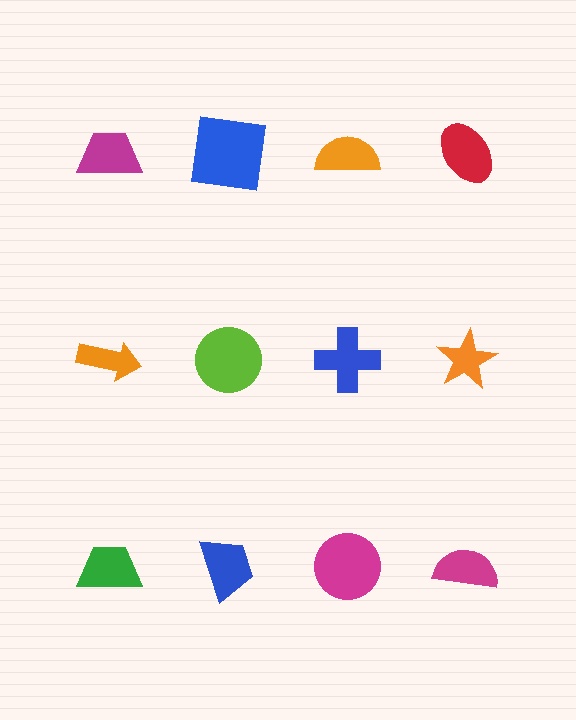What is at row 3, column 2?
A blue trapezoid.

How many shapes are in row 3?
4 shapes.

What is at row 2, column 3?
A blue cross.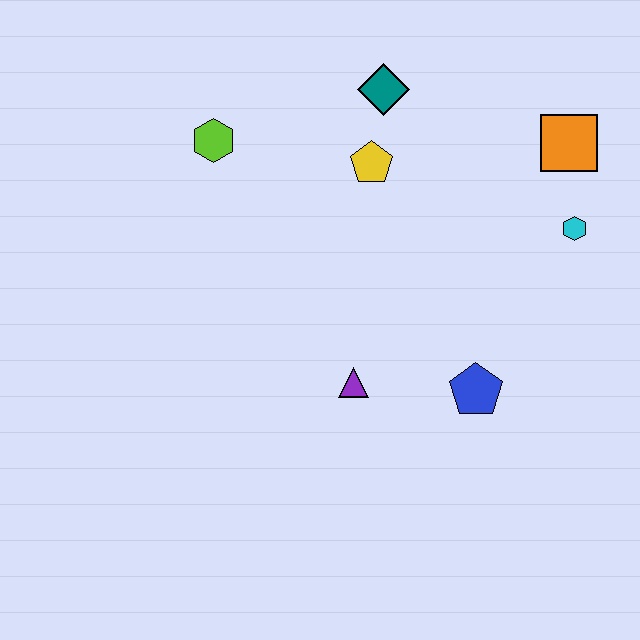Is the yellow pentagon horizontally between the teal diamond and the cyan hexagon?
No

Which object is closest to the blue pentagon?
The purple triangle is closest to the blue pentagon.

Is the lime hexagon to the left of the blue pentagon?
Yes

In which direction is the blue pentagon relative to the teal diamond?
The blue pentagon is below the teal diamond.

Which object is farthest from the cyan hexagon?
The lime hexagon is farthest from the cyan hexagon.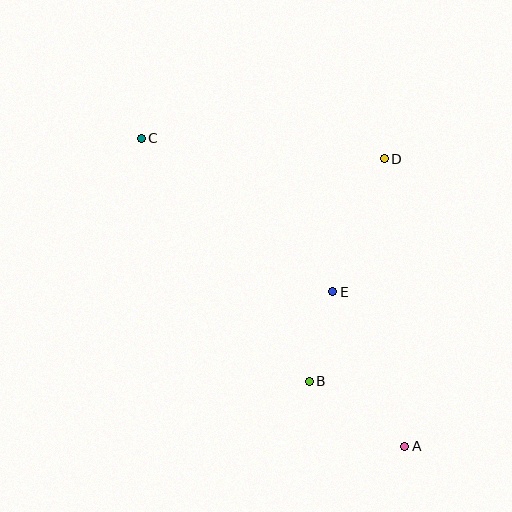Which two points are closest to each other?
Points B and E are closest to each other.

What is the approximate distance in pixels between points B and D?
The distance between B and D is approximately 235 pixels.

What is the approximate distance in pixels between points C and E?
The distance between C and E is approximately 246 pixels.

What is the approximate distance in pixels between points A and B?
The distance between A and B is approximately 116 pixels.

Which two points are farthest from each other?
Points A and C are farthest from each other.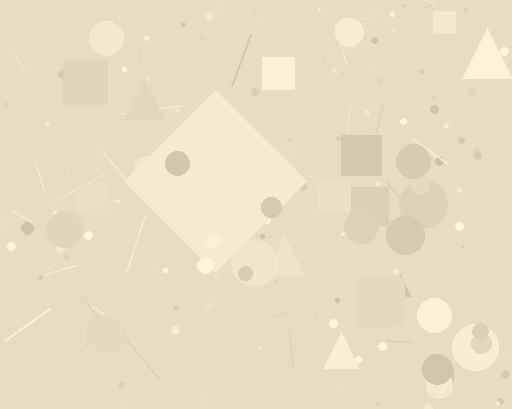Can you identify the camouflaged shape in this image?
The camouflaged shape is a diamond.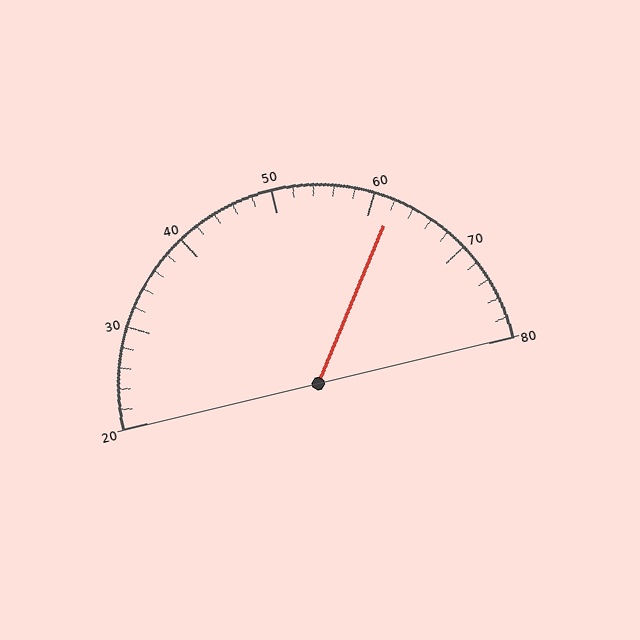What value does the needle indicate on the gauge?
The needle indicates approximately 62.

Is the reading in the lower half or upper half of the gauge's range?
The reading is in the upper half of the range (20 to 80).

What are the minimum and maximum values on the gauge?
The gauge ranges from 20 to 80.